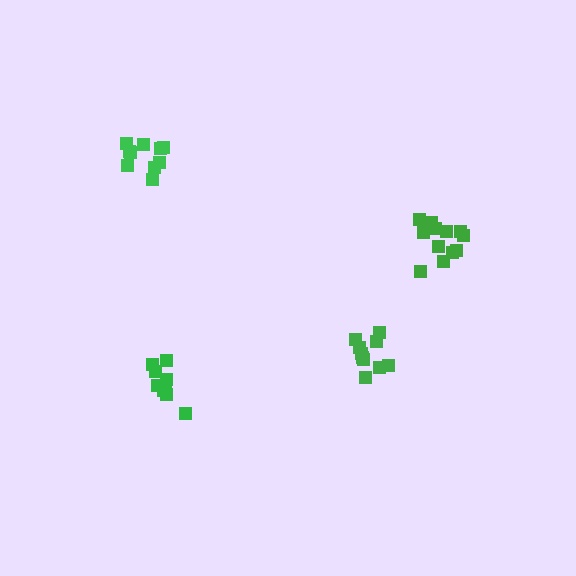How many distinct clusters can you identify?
There are 4 distinct clusters.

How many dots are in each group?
Group 1: 10 dots, Group 2: 10 dots, Group 3: 9 dots, Group 4: 12 dots (41 total).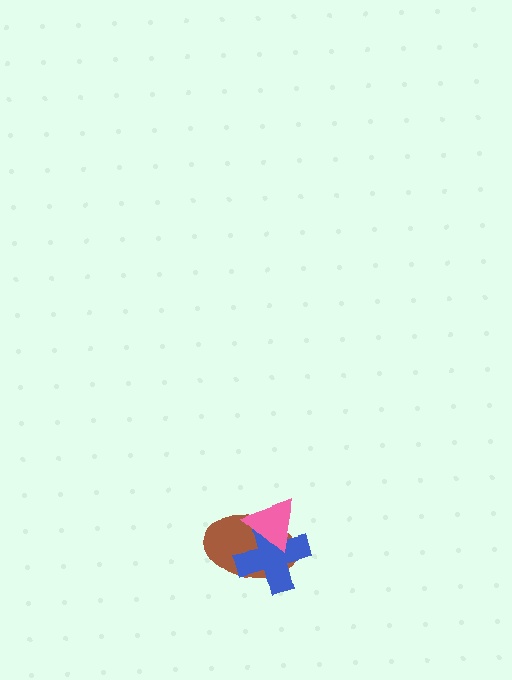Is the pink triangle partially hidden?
No, no other shape covers it.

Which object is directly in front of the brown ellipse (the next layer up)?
The blue cross is directly in front of the brown ellipse.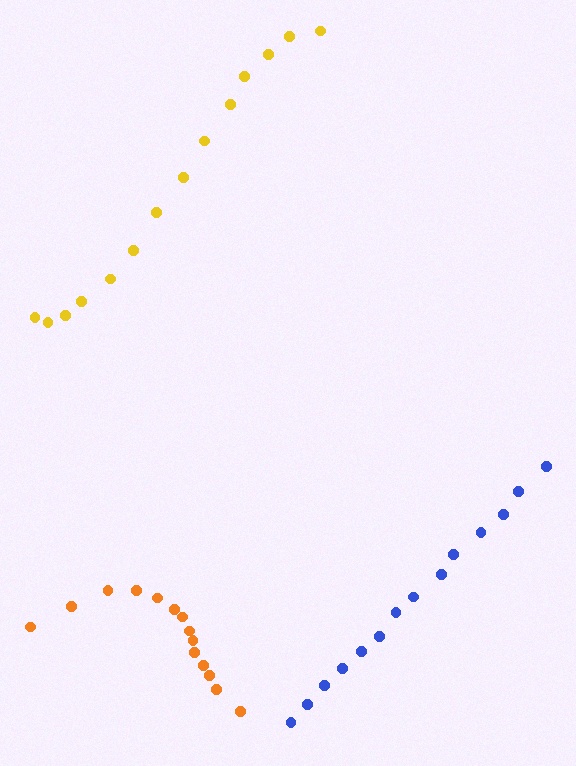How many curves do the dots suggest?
There are 3 distinct paths.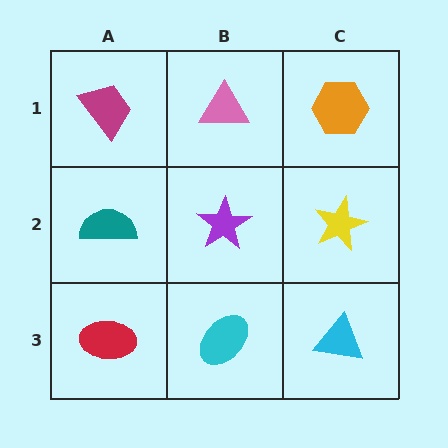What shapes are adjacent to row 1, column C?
A yellow star (row 2, column C), a pink triangle (row 1, column B).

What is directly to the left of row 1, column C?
A pink triangle.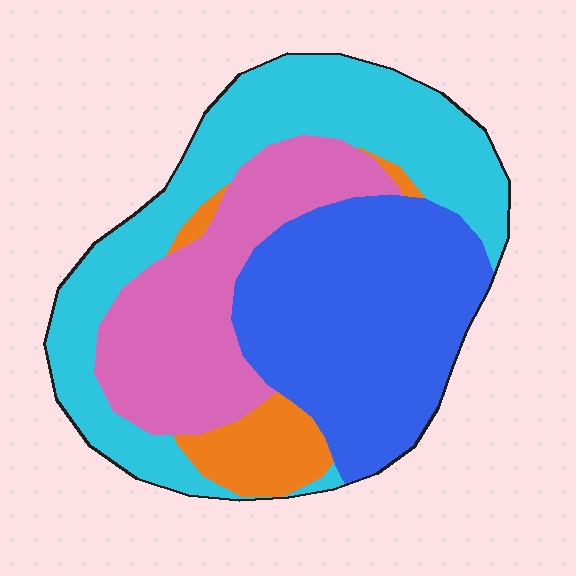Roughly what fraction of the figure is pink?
Pink covers around 25% of the figure.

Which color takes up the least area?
Orange, at roughly 10%.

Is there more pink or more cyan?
Cyan.